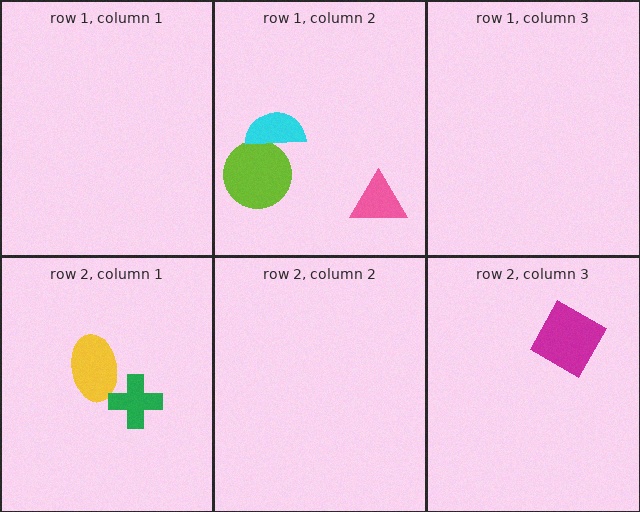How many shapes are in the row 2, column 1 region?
2.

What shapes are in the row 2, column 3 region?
The magenta diamond.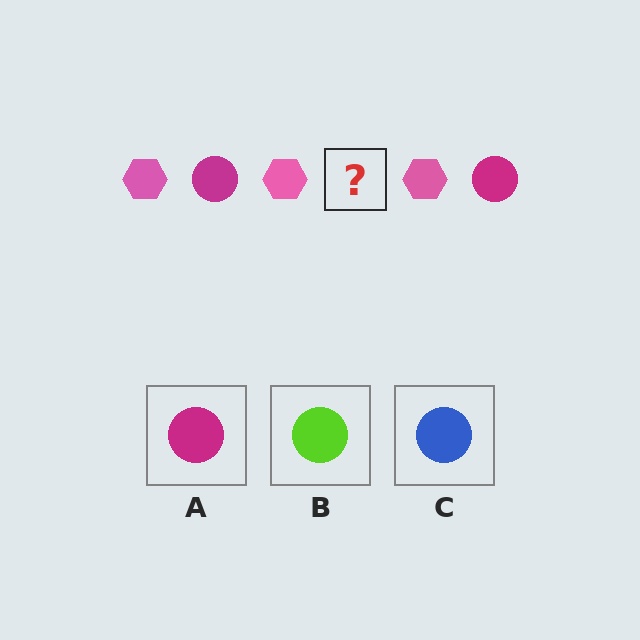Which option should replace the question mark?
Option A.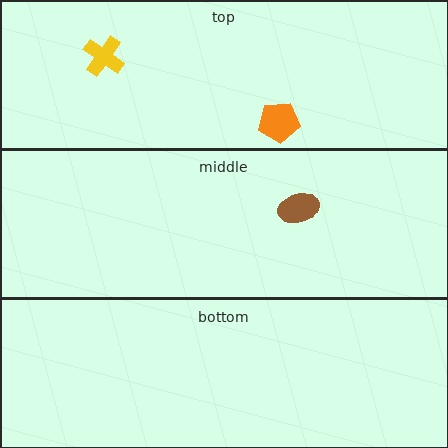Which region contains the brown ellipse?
The middle region.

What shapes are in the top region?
The yellow cross, the orange pentagon.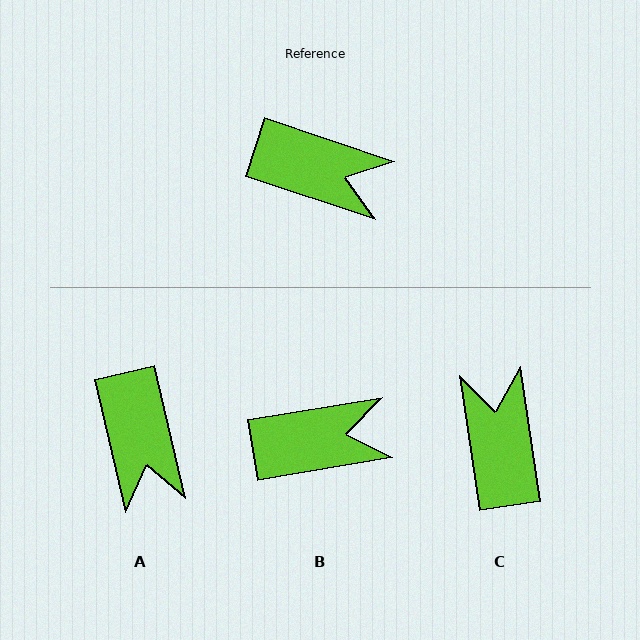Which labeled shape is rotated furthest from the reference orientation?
C, about 117 degrees away.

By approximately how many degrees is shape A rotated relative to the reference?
Approximately 59 degrees clockwise.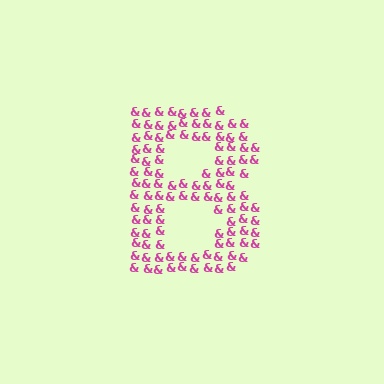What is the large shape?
The large shape is the letter B.